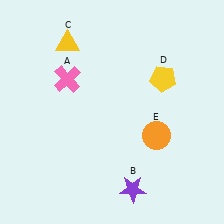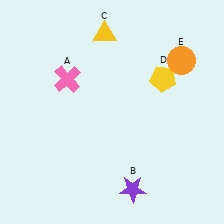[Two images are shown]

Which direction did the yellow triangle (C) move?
The yellow triangle (C) moved right.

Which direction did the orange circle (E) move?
The orange circle (E) moved up.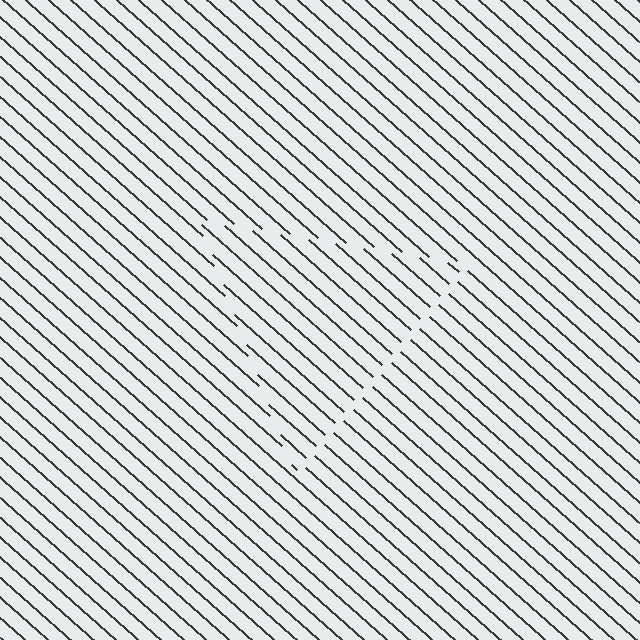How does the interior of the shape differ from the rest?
The interior of the shape contains the same grating, shifted by half a period — the contour is defined by the phase discontinuity where line-ends from the inner and outer gratings abut.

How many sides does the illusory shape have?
3 sides — the line-ends trace a triangle.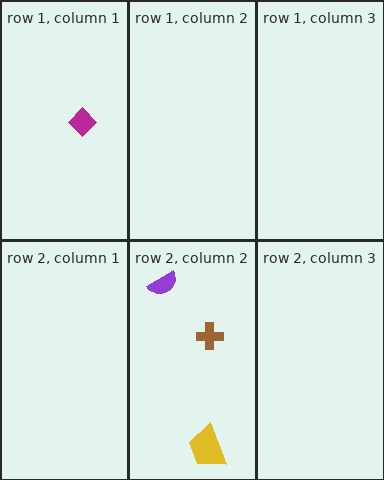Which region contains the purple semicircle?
The row 2, column 2 region.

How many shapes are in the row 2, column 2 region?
3.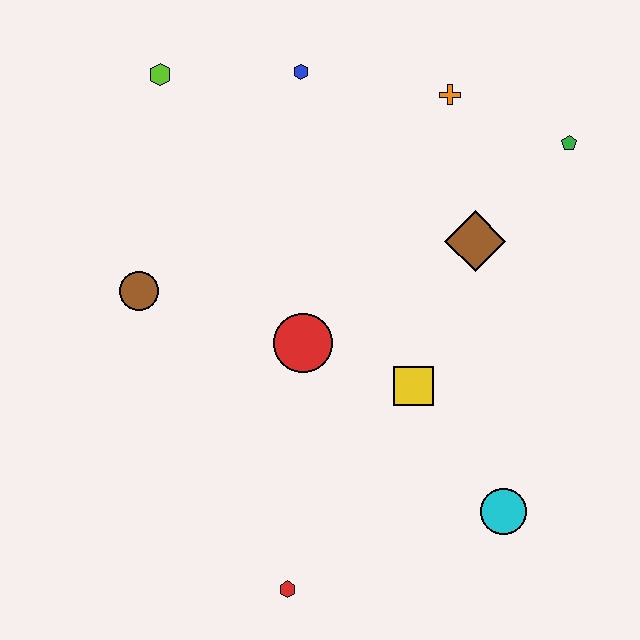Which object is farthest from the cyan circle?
The lime hexagon is farthest from the cyan circle.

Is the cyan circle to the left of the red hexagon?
No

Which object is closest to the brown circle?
The red circle is closest to the brown circle.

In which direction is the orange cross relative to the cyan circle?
The orange cross is above the cyan circle.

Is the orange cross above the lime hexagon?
No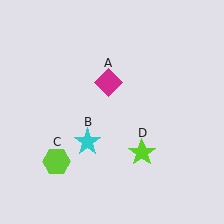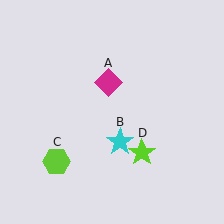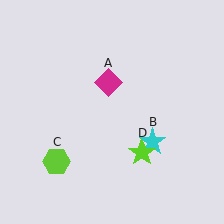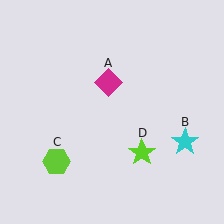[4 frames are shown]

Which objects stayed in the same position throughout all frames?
Magenta diamond (object A) and lime hexagon (object C) and lime star (object D) remained stationary.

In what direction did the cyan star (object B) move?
The cyan star (object B) moved right.